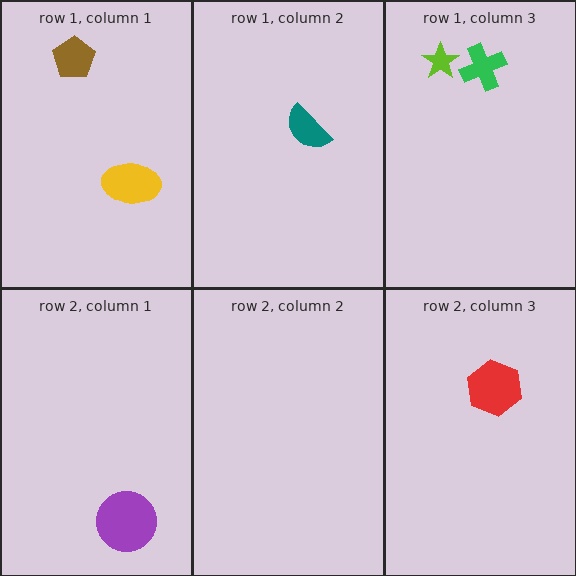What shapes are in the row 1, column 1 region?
The yellow ellipse, the brown pentagon.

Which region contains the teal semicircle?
The row 1, column 2 region.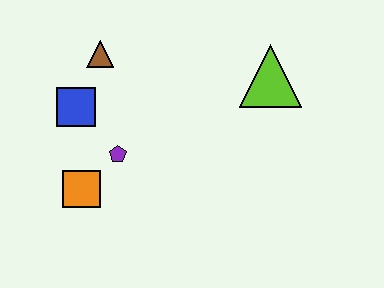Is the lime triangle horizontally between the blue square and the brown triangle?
No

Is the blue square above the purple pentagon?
Yes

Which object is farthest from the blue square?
The lime triangle is farthest from the blue square.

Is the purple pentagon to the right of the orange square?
Yes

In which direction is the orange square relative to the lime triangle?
The orange square is to the left of the lime triangle.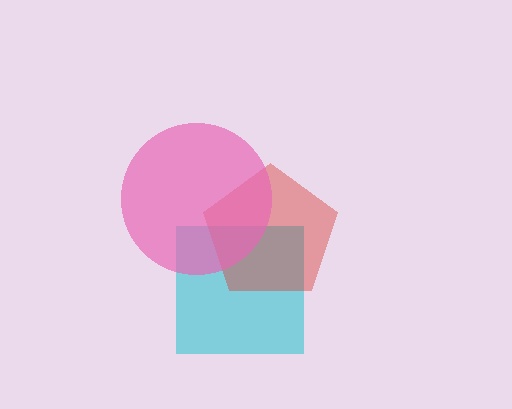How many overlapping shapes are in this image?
There are 3 overlapping shapes in the image.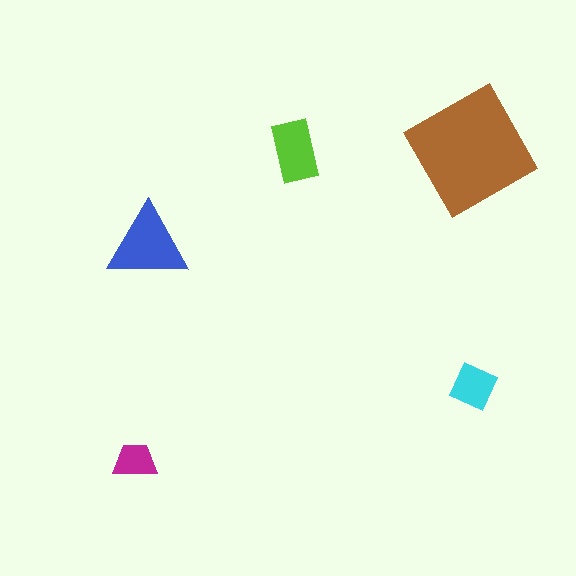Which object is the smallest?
The magenta trapezoid.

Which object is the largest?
The brown square.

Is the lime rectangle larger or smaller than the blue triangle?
Smaller.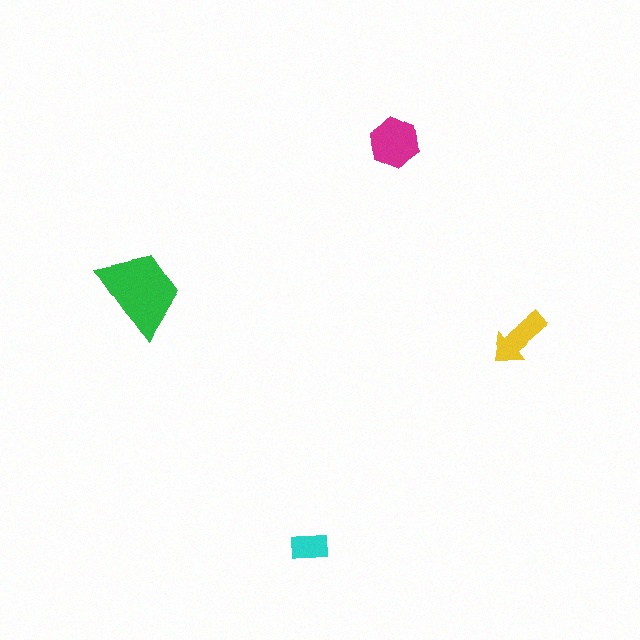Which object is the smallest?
The cyan rectangle.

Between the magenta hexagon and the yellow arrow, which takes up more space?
The magenta hexagon.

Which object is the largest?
The green trapezoid.